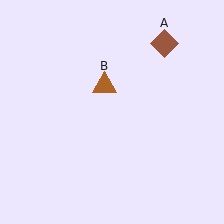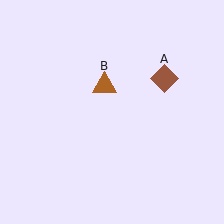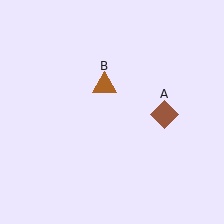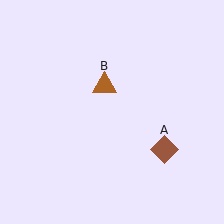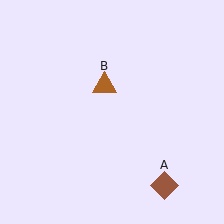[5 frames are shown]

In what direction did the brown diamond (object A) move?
The brown diamond (object A) moved down.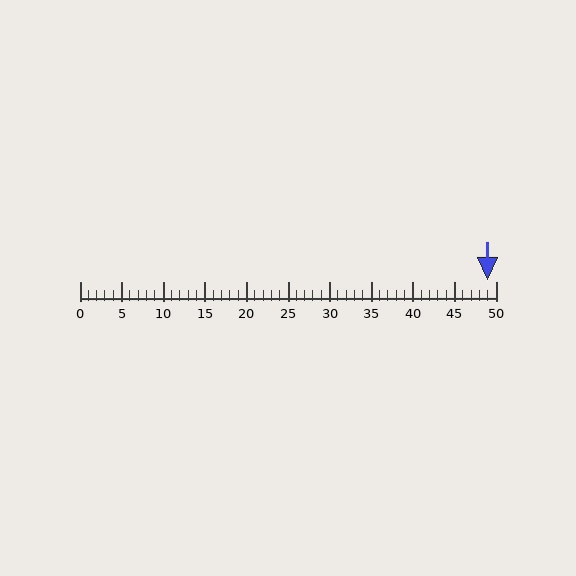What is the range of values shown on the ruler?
The ruler shows values from 0 to 50.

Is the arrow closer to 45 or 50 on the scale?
The arrow is closer to 50.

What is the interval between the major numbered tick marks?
The major tick marks are spaced 5 units apart.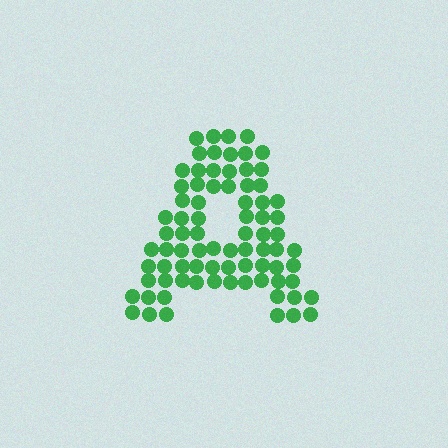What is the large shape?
The large shape is the letter A.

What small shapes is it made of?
It is made of small circles.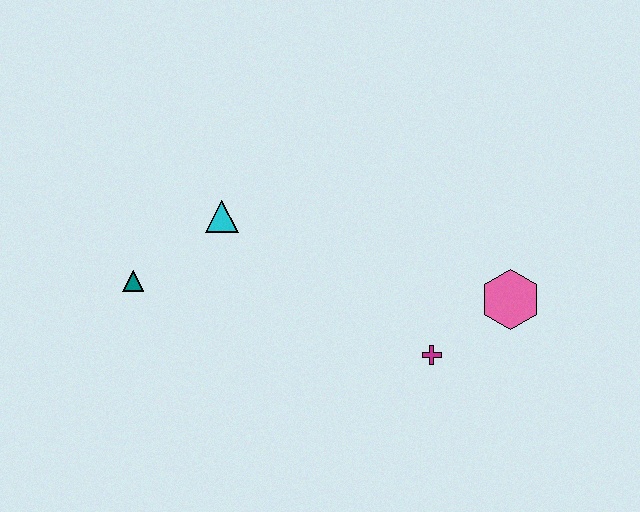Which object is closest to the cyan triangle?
The teal triangle is closest to the cyan triangle.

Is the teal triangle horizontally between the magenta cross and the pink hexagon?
No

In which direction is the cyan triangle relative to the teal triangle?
The cyan triangle is to the right of the teal triangle.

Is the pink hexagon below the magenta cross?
No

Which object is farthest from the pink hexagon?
The teal triangle is farthest from the pink hexagon.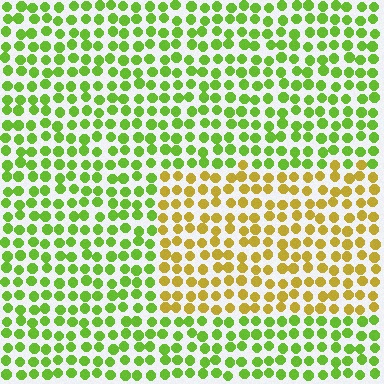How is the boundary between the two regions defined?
The boundary is defined purely by a slight shift in hue (about 47 degrees). Spacing, size, and orientation are identical on both sides.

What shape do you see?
I see a rectangle.